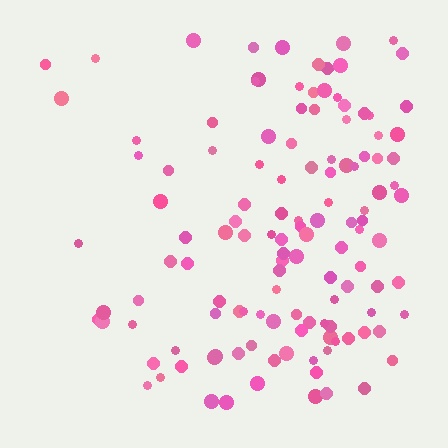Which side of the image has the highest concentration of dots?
The right.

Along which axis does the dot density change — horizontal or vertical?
Horizontal.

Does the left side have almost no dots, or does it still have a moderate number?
Still a moderate number, just noticeably fewer than the right.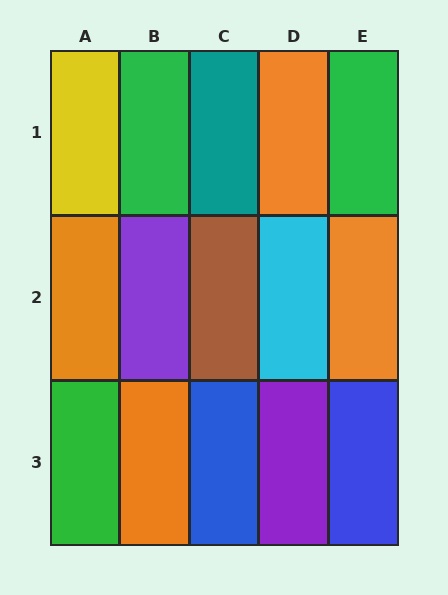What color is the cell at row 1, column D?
Orange.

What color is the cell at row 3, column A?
Green.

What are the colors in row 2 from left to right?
Orange, purple, brown, cyan, orange.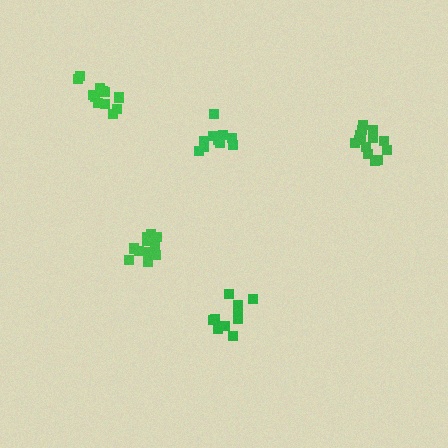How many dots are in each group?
Group 1: 11 dots, Group 2: 14 dots, Group 3: 12 dots, Group 4: 10 dots, Group 5: 11 dots (58 total).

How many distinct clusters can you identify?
There are 5 distinct clusters.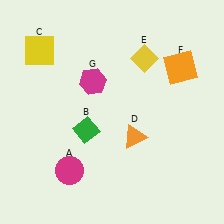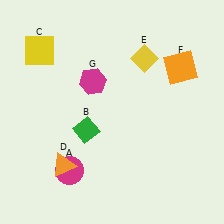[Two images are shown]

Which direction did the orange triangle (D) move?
The orange triangle (D) moved left.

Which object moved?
The orange triangle (D) moved left.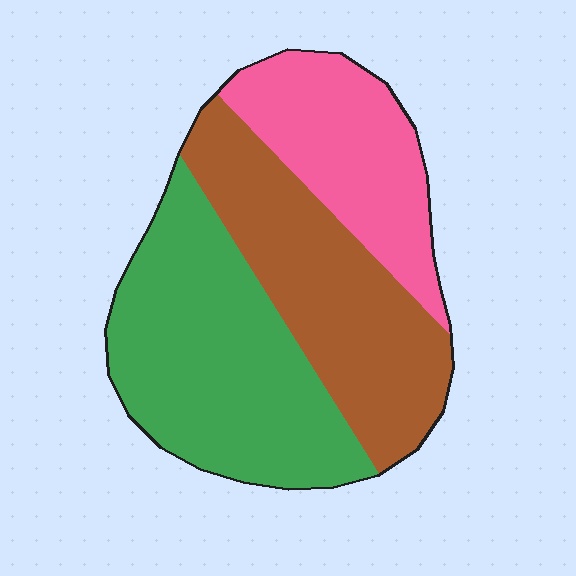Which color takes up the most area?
Green, at roughly 40%.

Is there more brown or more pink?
Brown.